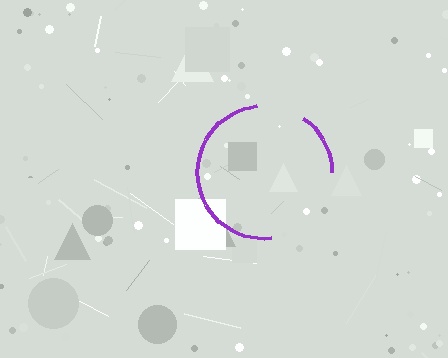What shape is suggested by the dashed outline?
The dashed outline suggests a circle.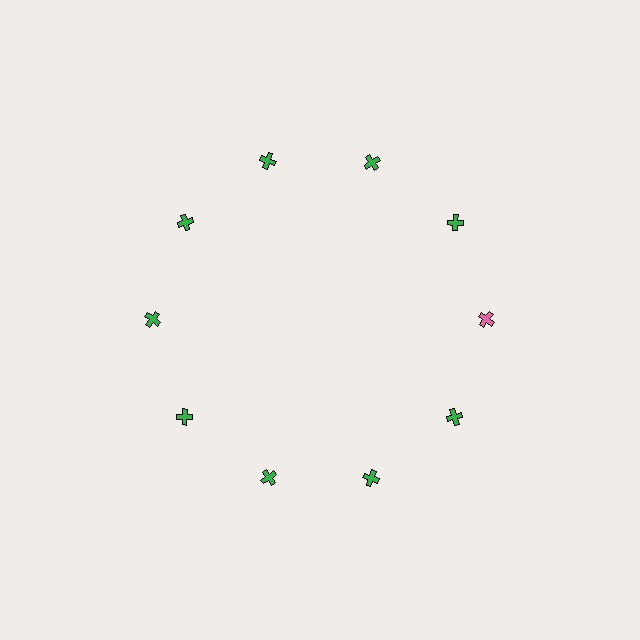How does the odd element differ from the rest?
It has a different color: pink instead of green.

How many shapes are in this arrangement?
There are 10 shapes arranged in a ring pattern.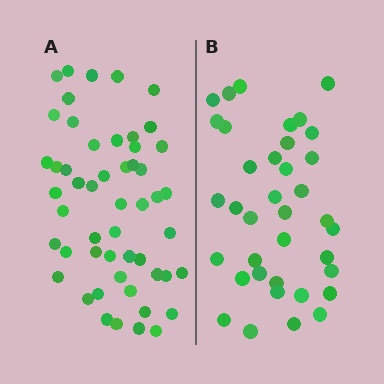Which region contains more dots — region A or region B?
Region A (the left region) has more dots.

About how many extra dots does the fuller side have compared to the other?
Region A has approximately 15 more dots than region B.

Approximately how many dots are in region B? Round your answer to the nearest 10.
About 40 dots. (The exact count is 37, which rounds to 40.)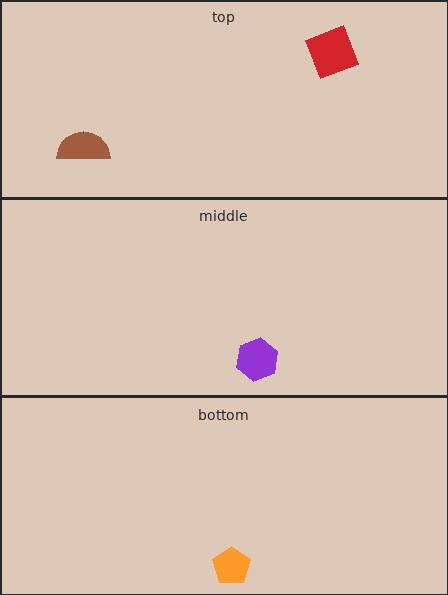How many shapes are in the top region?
2.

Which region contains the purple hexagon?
The middle region.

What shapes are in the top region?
The red square, the brown semicircle.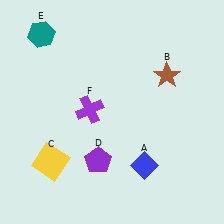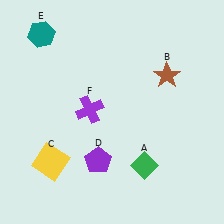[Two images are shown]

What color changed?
The diamond (A) changed from blue in Image 1 to green in Image 2.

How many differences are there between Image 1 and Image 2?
There is 1 difference between the two images.